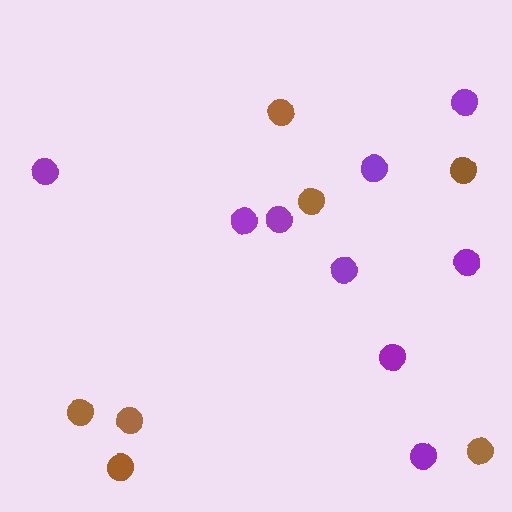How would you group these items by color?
There are 2 groups: one group of brown circles (7) and one group of purple circles (9).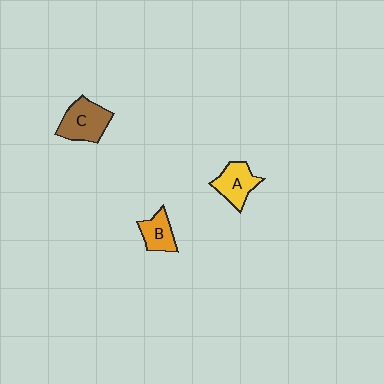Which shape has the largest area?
Shape C (brown).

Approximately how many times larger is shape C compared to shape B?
Approximately 1.5 times.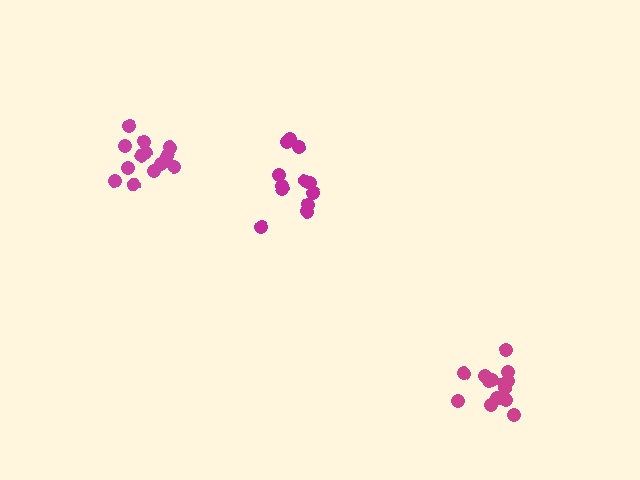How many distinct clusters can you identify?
There are 3 distinct clusters.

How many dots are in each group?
Group 1: 13 dots, Group 2: 14 dots, Group 3: 12 dots (39 total).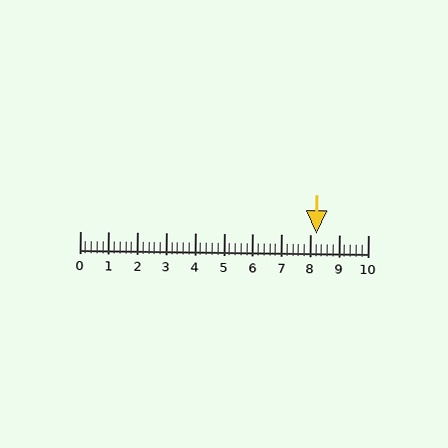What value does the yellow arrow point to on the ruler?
The yellow arrow points to approximately 8.2.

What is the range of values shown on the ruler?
The ruler shows values from 0 to 10.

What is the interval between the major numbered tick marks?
The major tick marks are spaced 1 units apart.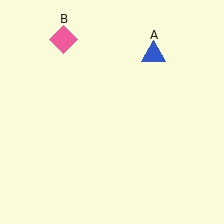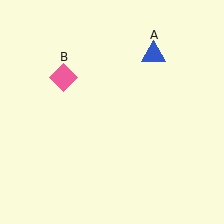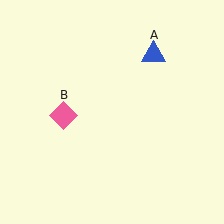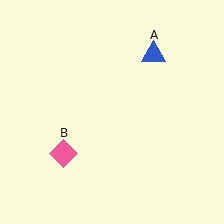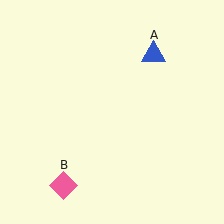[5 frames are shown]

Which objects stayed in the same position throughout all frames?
Blue triangle (object A) remained stationary.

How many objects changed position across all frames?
1 object changed position: pink diamond (object B).